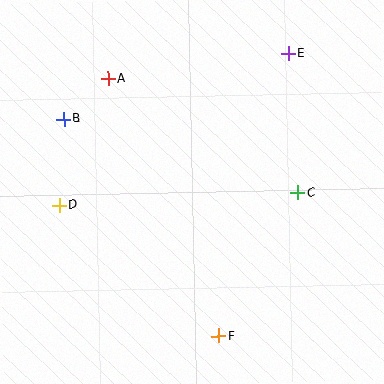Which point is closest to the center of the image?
Point C at (298, 192) is closest to the center.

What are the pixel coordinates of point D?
Point D is at (60, 205).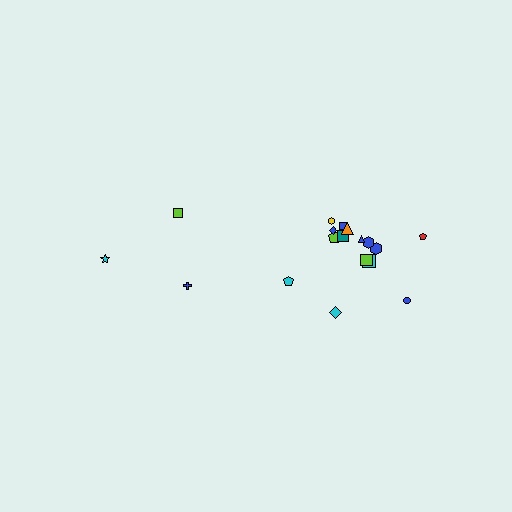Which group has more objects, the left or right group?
The right group.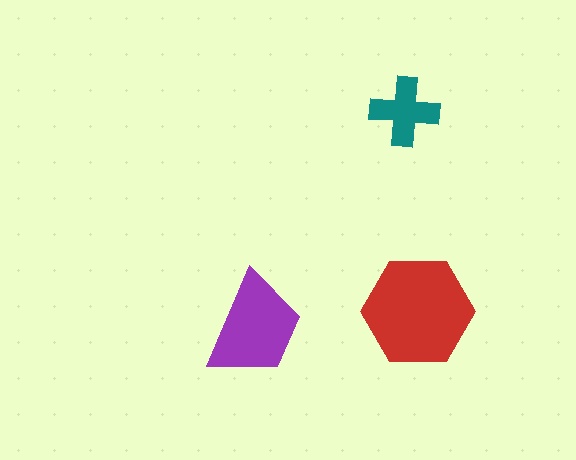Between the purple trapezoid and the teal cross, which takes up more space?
The purple trapezoid.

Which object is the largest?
The red hexagon.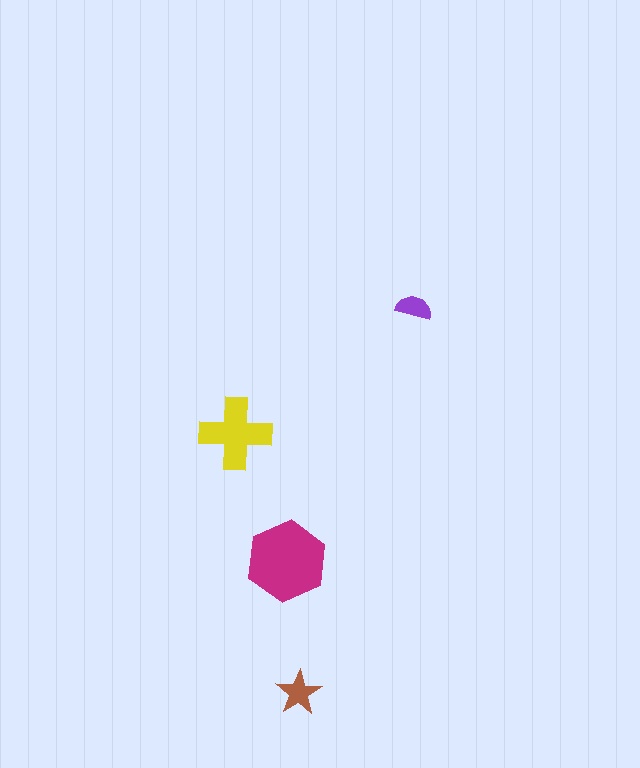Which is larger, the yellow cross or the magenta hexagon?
The magenta hexagon.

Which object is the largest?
The magenta hexagon.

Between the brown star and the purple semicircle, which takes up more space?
The brown star.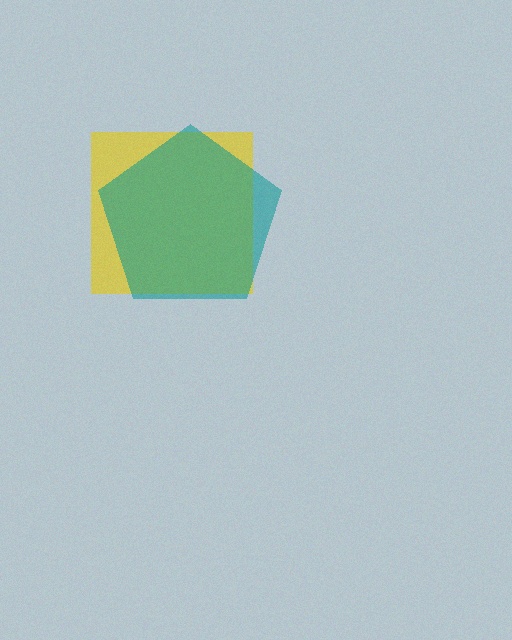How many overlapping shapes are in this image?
There are 2 overlapping shapes in the image.